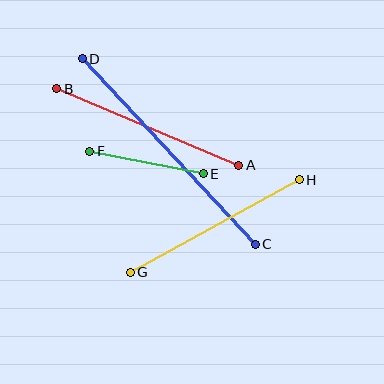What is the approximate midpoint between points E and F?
The midpoint is at approximately (147, 163) pixels.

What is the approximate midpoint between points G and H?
The midpoint is at approximately (215, 226) pixels.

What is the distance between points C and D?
The distance is approximately 254 pixels.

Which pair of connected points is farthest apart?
Points C and D are farthest apart.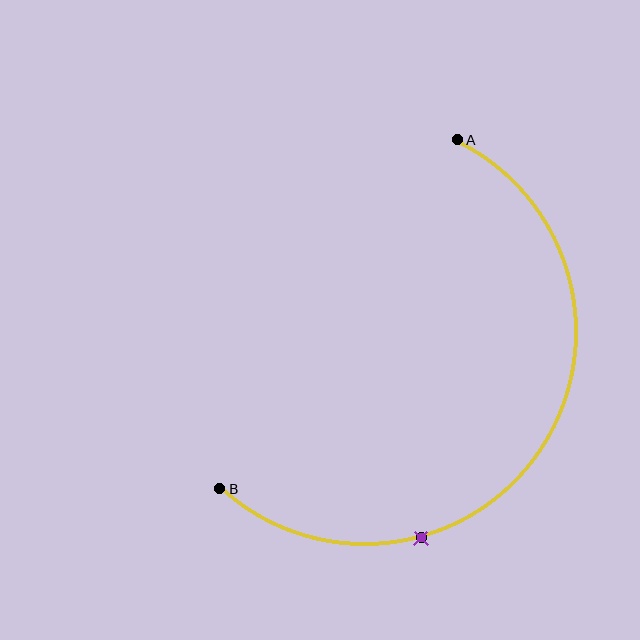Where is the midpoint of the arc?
The arc midpoint is the point on the curve farthest from the straight line joining A and B. It sits below and to the right of that line.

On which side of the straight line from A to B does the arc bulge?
The arc bulges below and to the right of the straight line connecting A and B.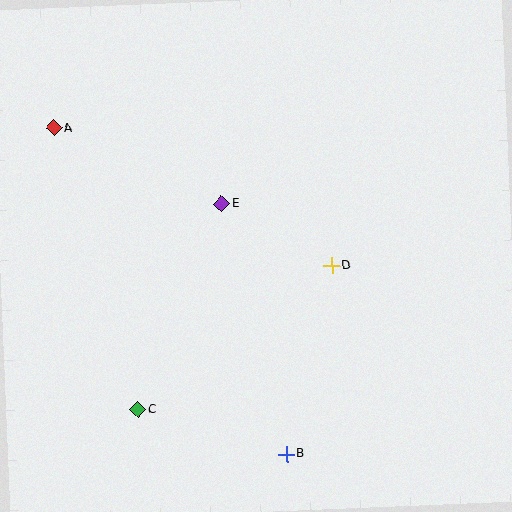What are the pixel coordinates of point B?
Point B is at (287, 454).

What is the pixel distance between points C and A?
The distance between C and A is 294 pixels.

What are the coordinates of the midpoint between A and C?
The midpoint between A and C is at (96, 269).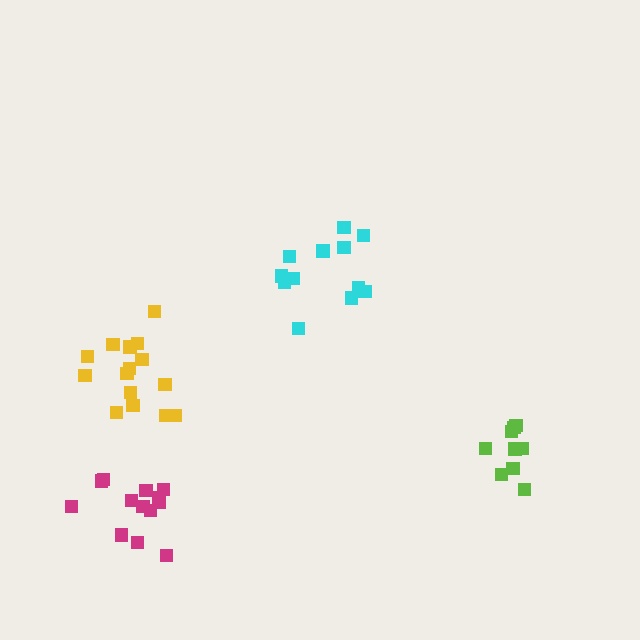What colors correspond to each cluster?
The clusters are colored: cyan, magenta, yellow, lime.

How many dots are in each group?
Group 1: 12 dots, Group 2: 13 dots, Group 3: 15 dots, Group 4: 9 dots (49 total).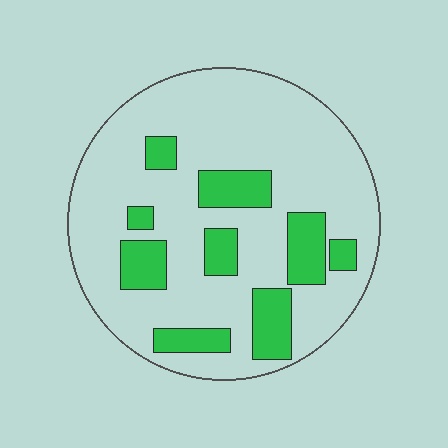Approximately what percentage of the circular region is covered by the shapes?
Approximately 20%.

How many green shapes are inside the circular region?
9.